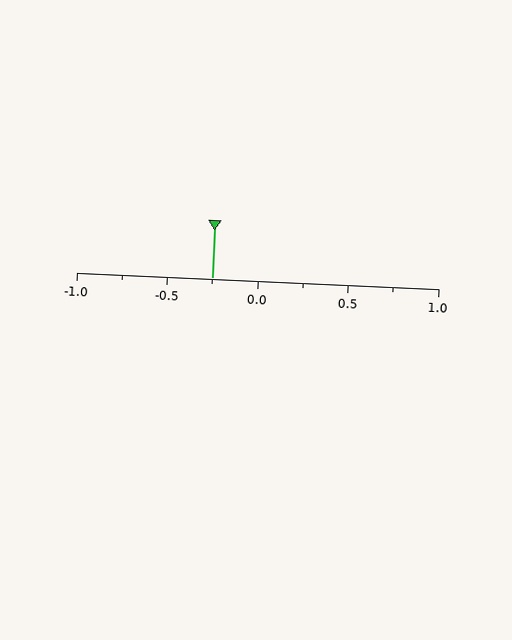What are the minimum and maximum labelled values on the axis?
The axis runs from -1.0 to 1.0.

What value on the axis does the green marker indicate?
The marker indicates approximately -0.25.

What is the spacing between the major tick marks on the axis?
The major ticks are spaced 0.5 apart.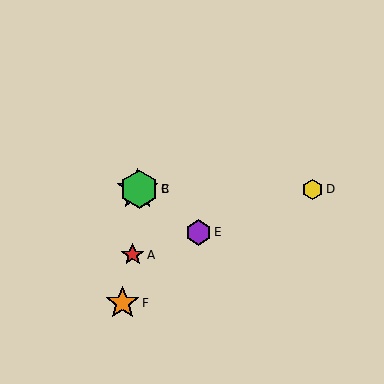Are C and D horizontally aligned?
Yes, both are at y≈189.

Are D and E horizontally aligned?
No, D is at y≈189 and E is at y≈232.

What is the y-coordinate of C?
Object C is at y≈189.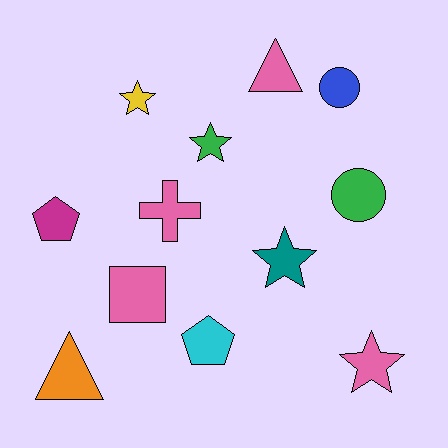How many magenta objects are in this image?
There is 1 magenta object.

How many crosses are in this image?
There is 1 cross.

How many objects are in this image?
There are 12 objects.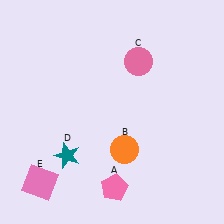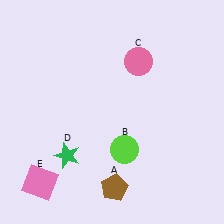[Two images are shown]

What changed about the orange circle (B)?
In Image 1, B is orange. In Image 2, it changed to lime.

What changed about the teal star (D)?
In Image 1, D is teal. In Image 2, it changed to green.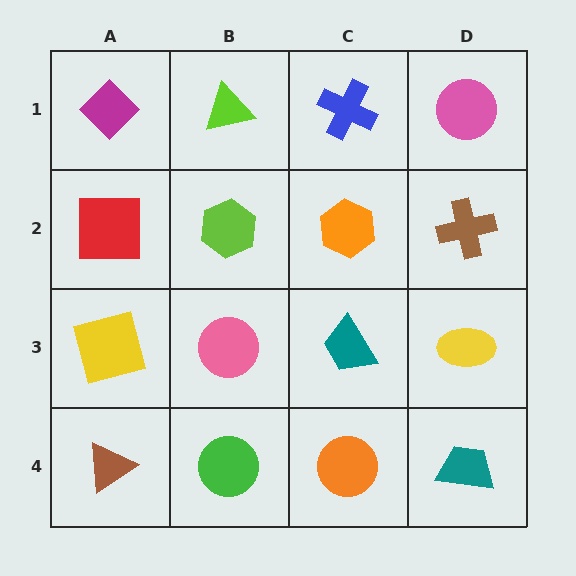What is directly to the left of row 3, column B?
A yellow square.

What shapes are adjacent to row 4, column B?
A pink circle (row 3, column B), a brown triangle (row 4, column A), an orange circle (row 4, column C).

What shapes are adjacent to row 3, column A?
A red square (row 2, column A), a brown triangle (row 4, column A), a pink circle (row 3, column B).